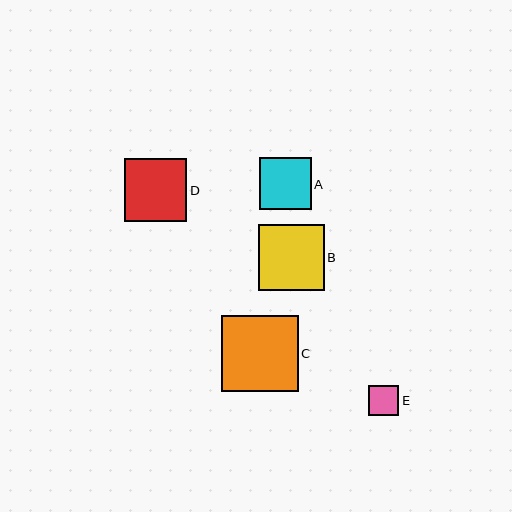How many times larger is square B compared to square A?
Square B is approximately 1.3 times the size of square A.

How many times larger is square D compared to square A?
Square D is approximately 1.2 times the size of square A.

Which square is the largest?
Square C is the largest with a size of approximately 76 pixels.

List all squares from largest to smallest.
From largest to smallest: C, B, D, A, E.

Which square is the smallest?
Square E is the smallest with a size of approximately 30 pixels.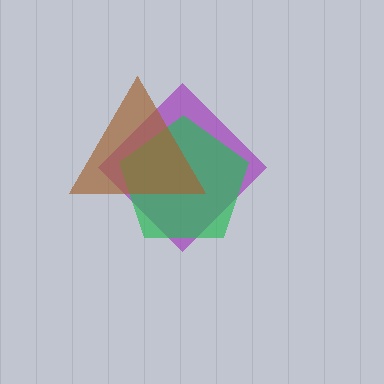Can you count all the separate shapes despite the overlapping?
Yes, there are 3 separate shapes.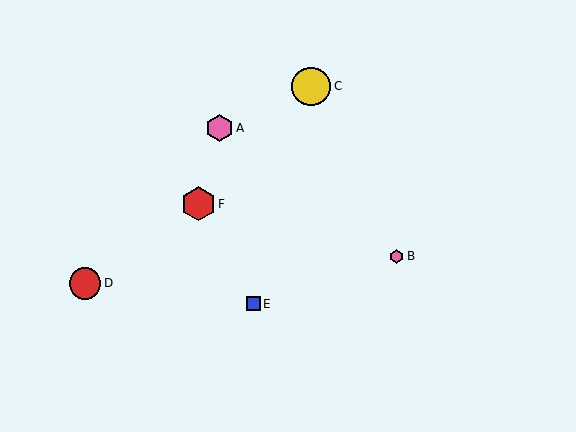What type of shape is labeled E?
Shape E is a blue square.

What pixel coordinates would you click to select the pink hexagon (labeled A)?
Click at (219, 128) to select the pink hexagon A.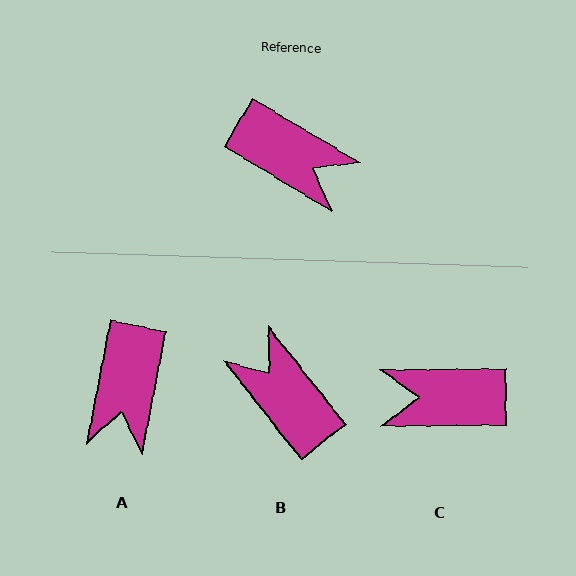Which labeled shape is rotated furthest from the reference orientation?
B, about 159 degrees away.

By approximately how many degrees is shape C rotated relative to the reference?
Approximately 149 degrees clockwise.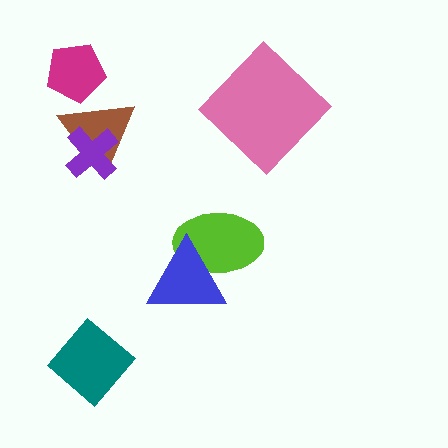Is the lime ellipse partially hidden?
Yes, it is partially covered by another shape.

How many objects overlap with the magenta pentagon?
1 object overlaps with the magenta pentagon.